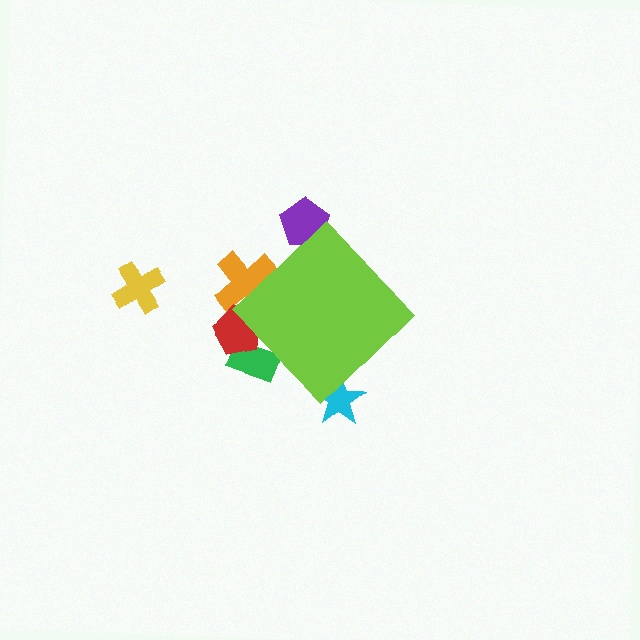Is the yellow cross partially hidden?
No, the yellow cross is fully visible.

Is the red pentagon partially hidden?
Yes, the red pentagon is partially hidden behind the lime diamond.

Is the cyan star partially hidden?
Yes, the cyan star is partially hidden behind the lime diamond.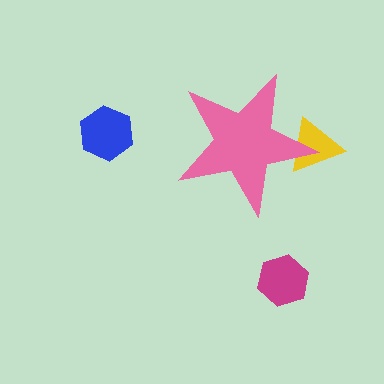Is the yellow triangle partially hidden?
Yes, the yellow triangle is partially hidden behind the pink star.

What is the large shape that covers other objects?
A pink star.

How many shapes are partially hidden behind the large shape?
1 shape is partially hidden.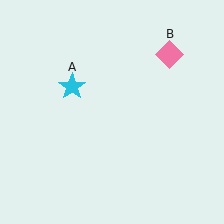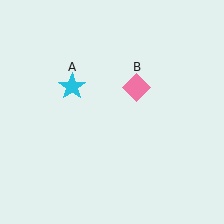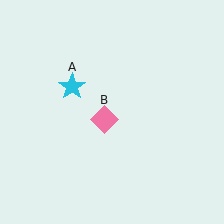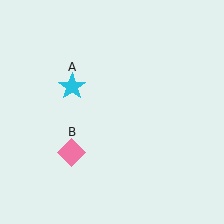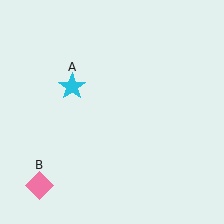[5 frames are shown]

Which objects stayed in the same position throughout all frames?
Cyan star (object A) remained stationary.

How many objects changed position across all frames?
1 object changed position: pink diamond (object B).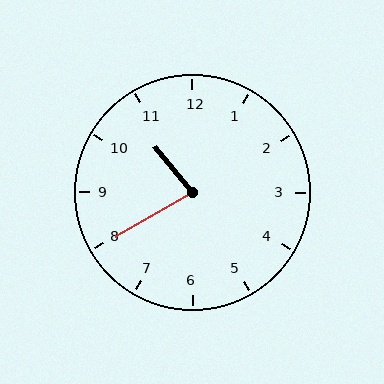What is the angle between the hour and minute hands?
Approximately 80 degrees.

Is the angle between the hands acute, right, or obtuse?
It is acute.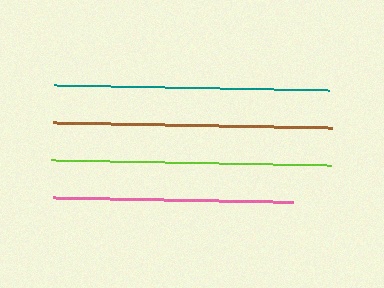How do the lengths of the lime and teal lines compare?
The lime and teal lines are approximately the same length.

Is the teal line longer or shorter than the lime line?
The lime line is longer than the teal line.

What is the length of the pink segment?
The pink segment is approximately 240 pixels long.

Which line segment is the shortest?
The pink line is the shortest at approximately 240 pixels.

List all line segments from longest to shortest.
From longest to shortest: lime, brown, teal, pink.